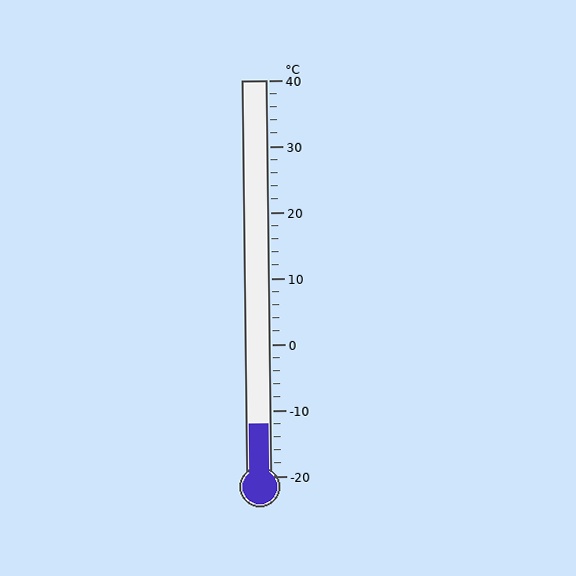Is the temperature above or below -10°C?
The temperature is below -10°C.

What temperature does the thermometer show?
The thermometer shows approximately -12°C.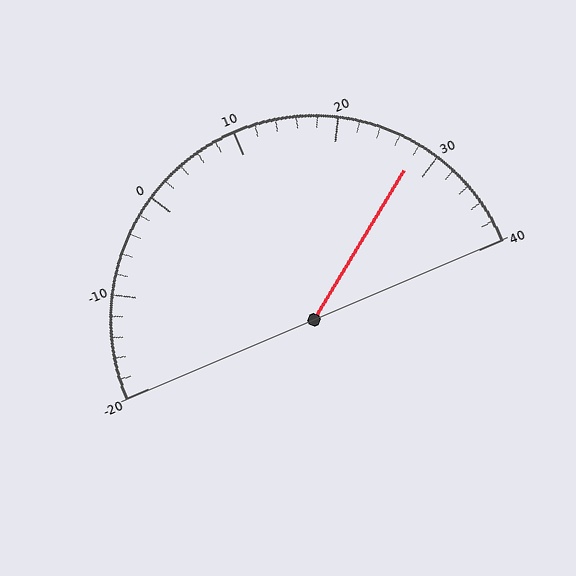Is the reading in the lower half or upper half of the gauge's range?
The reading is in the upper half of the range (-20 to 40).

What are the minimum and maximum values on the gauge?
The gauge ranges from -20 to 40.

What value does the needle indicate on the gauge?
The needle indicates approximately 28.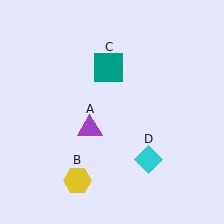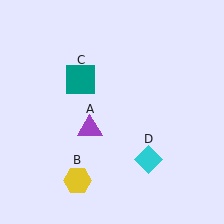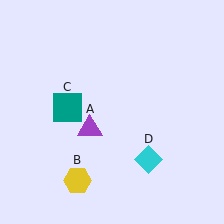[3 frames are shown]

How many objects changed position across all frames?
1 object changed position: teal square (object C).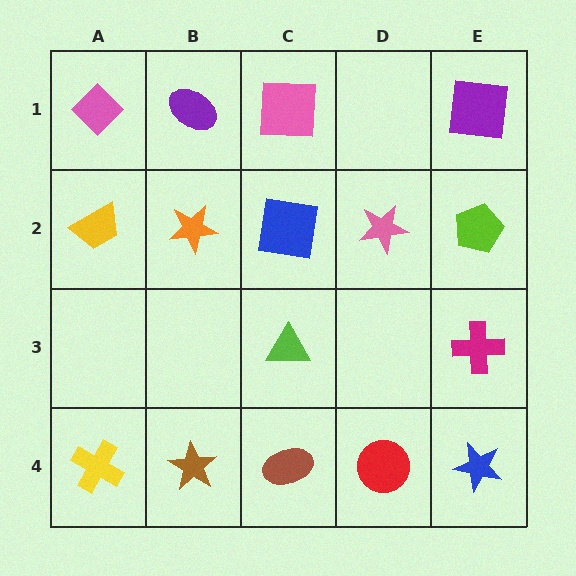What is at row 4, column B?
A brown star.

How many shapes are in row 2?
5 shapes.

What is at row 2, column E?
A lime pentagon.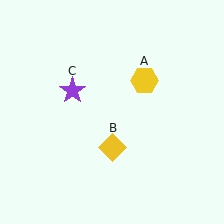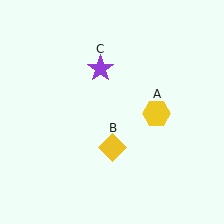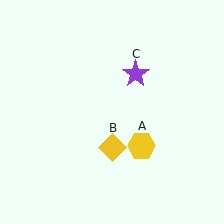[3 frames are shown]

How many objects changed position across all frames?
2 objects changed position: yellow hexagon (object A), purple star (object C).